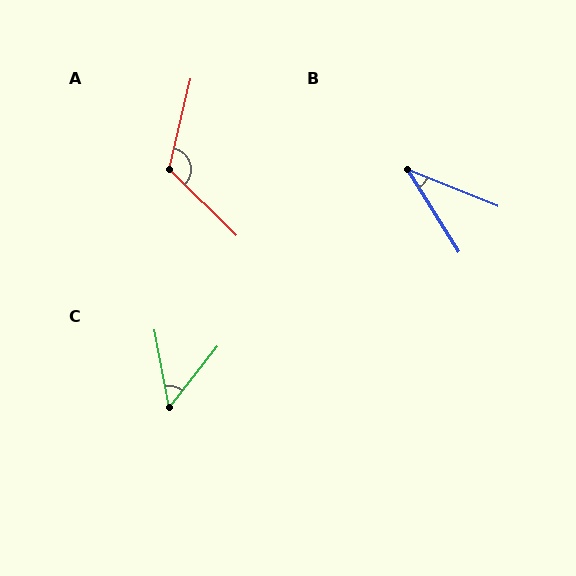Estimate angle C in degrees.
Approximately 49 degrees.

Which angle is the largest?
A, at approximately 121 degrees.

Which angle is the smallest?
B, at approximately 36 degrees.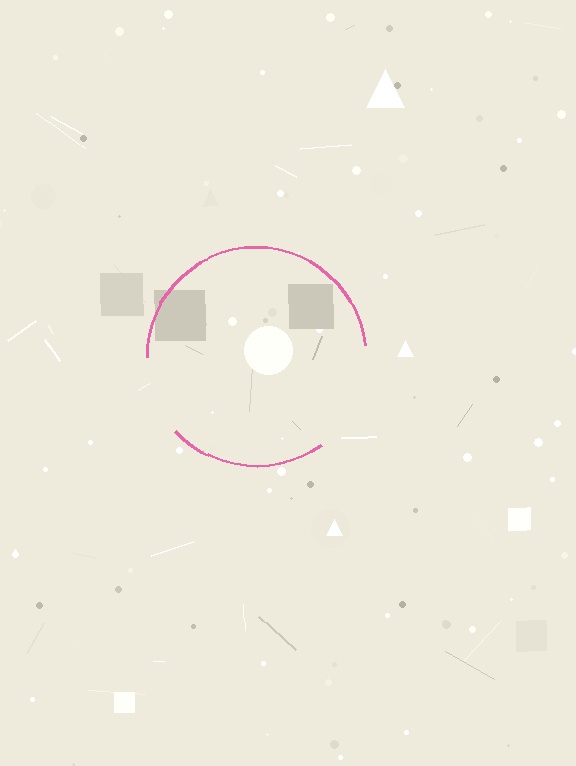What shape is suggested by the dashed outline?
The dashed outline suggests a circle.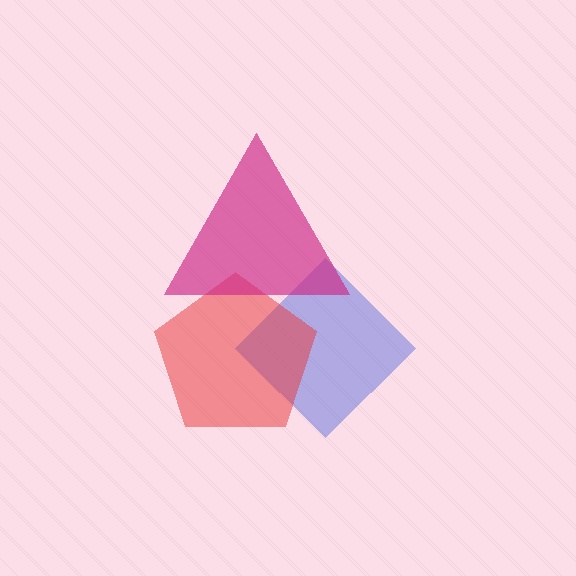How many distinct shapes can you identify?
There are 3 distinct shapes: a blue diamond, a red pentagon, a magenta triangle.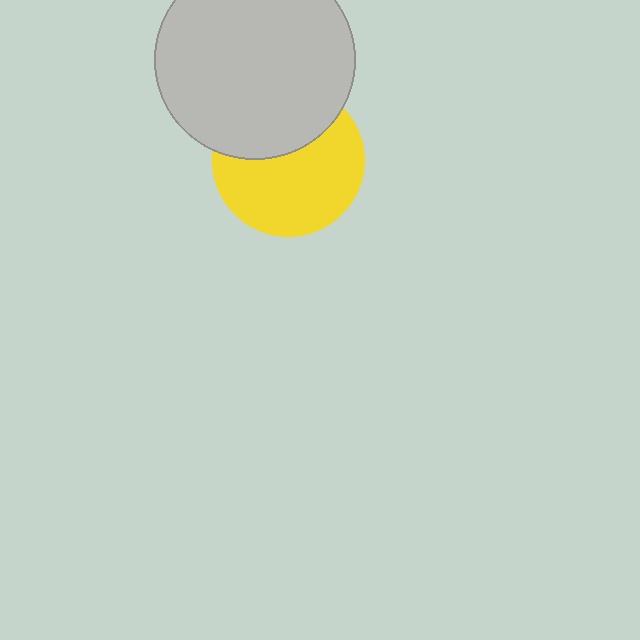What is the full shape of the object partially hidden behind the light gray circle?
The partially hidden object is a yellow circle.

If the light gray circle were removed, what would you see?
You would see the complete yellow circle.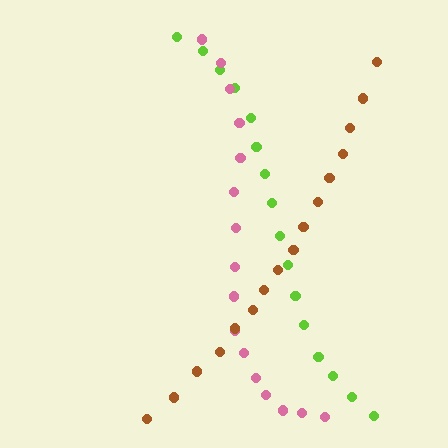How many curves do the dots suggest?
There are 3 distinct paths.